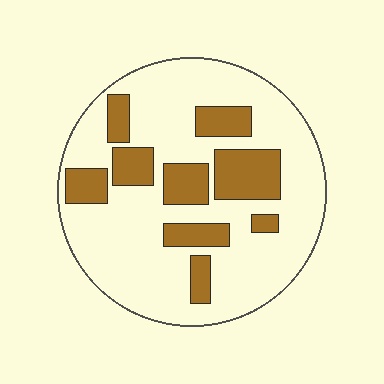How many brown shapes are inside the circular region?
9.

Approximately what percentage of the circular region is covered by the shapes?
Approximately 25%.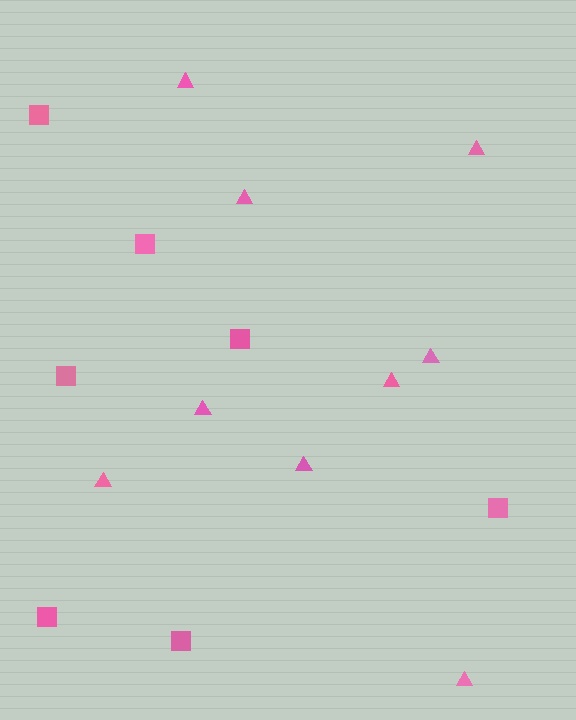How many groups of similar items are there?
There are 2 groups: one group of squares (7) and one group of triangles (9).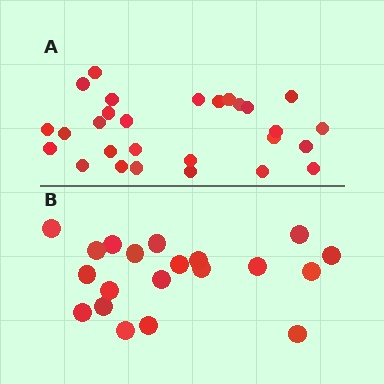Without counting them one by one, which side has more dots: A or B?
Region A (the top region) has more dots.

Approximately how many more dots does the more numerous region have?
Region A has roughly 8 or so more dots than region B.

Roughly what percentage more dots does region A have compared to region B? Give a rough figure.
About 40% more.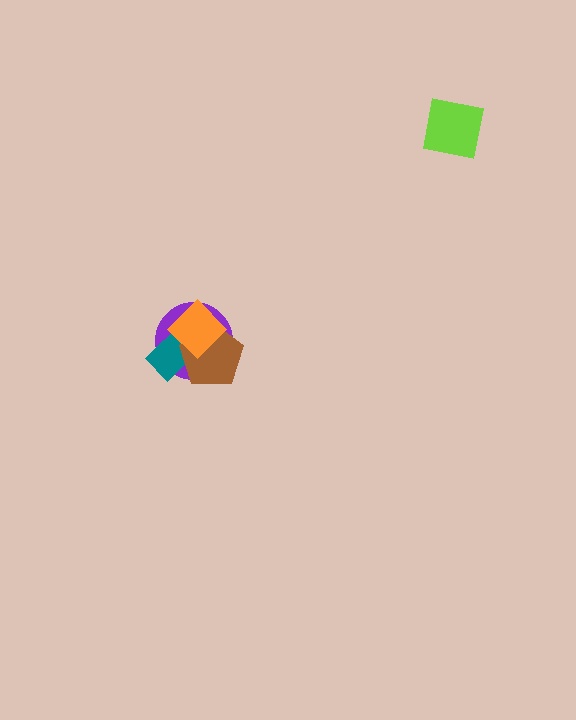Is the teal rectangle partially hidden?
Yes, it is partially covered by another shape.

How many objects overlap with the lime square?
0 objects overlap with the lime square.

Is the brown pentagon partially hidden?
Yes, it is partially covered by another shape.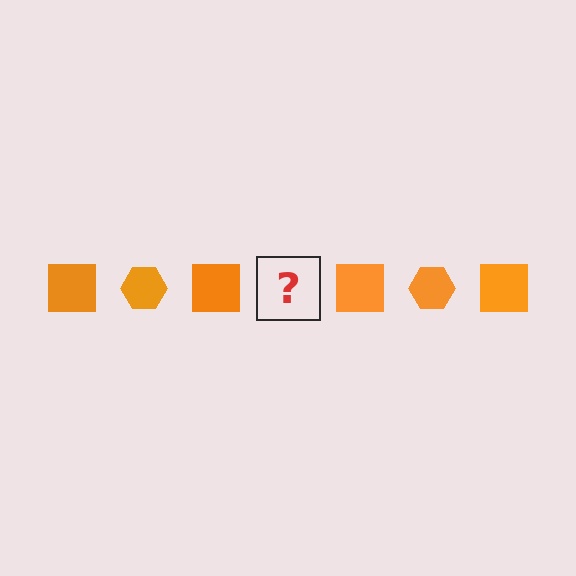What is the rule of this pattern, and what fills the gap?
The rule is that the pattern cycles through square, hexagon shapes in orange. The gap should be filled with an orange hexagon.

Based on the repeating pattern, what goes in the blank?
The blank should be an orange hexagon.